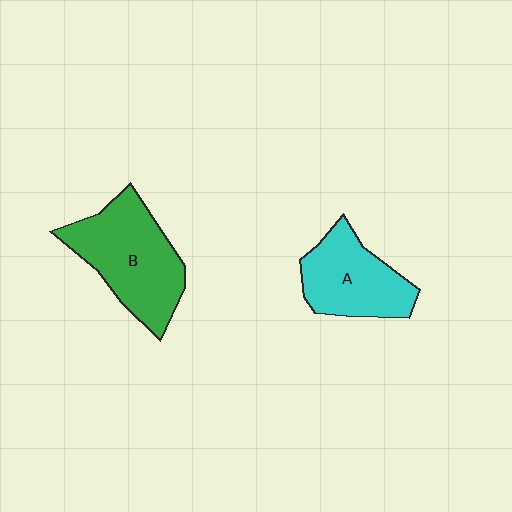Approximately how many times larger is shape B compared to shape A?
Approximately 1.3 times.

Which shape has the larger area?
Shape B (green).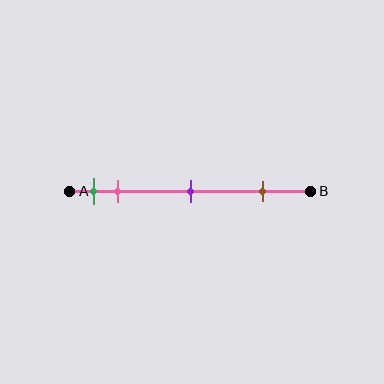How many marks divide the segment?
There are 4 marks dividing the segment.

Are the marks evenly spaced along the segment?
No, the marks are not evenly spaced.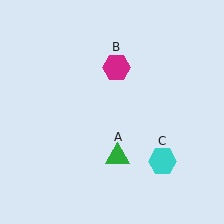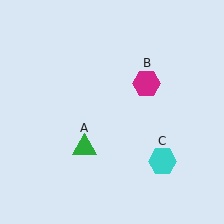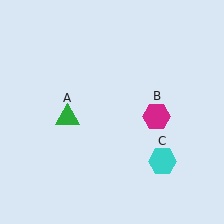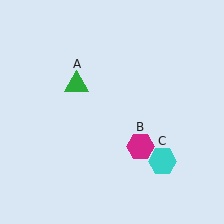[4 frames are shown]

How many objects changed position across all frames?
2 objects changed position: green triangle (object A), magenta hexagon (object B).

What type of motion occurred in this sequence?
The green triangle (object A), magenta hexagon (object B) rotated clockwise around the center of the scene.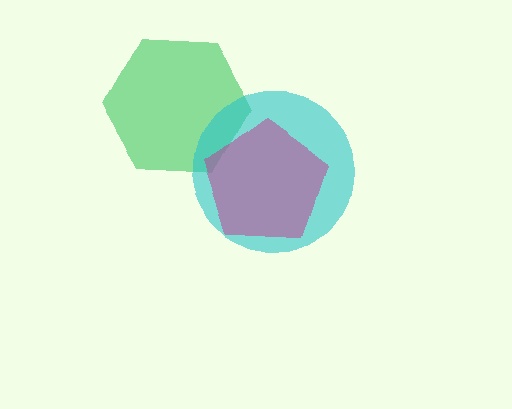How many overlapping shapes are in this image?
There are 3 overlapping shapes in the image.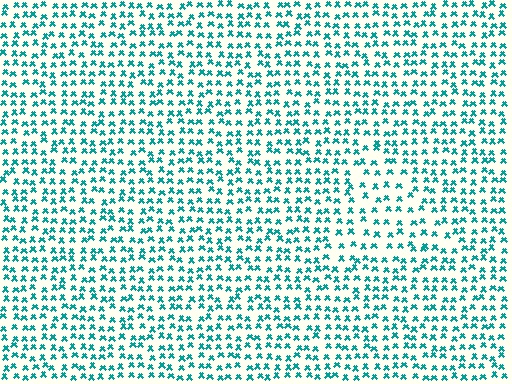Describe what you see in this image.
The image contains small teal elements arranged at two different densities. A triangle-shaped region is visible where the elements are less densely packed than the surrounding area.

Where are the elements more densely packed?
The elements are more densely packed outside the triangle boundary.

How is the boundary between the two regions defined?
The boundary is defined by a change in element density (approximately 1.5x ratio). All elements are the same color, size, and shape.